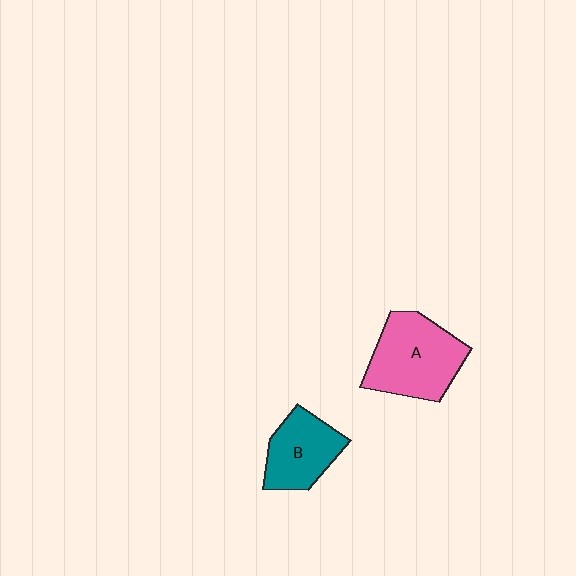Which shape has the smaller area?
Shape B (teal).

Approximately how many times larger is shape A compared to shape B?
Approximately 1.4 times.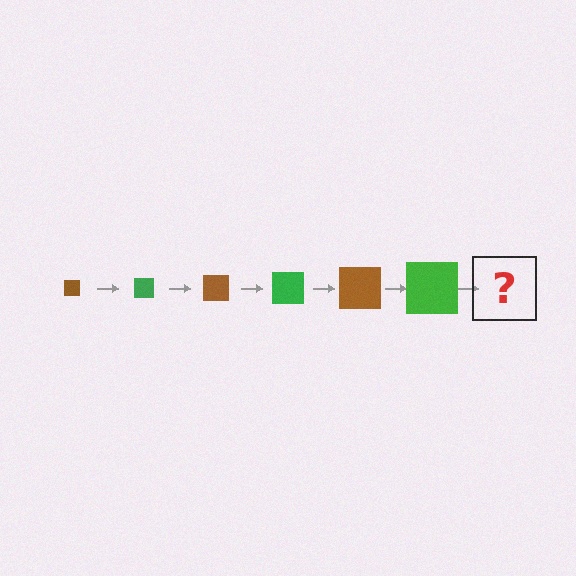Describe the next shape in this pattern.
It should be a brown square, larger than the previous one.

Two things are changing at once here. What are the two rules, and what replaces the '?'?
The two rules are that the square grows larger each step and the color cycles through brown and green. The '?' should be a brown square, larger than the previous one.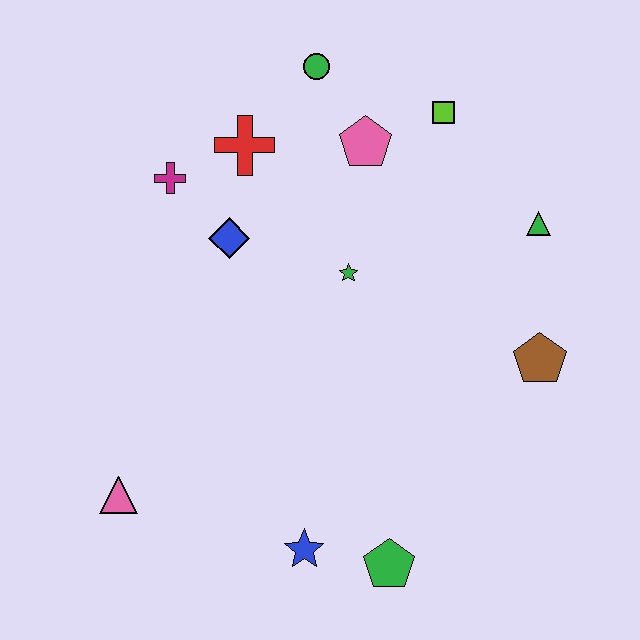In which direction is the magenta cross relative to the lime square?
The magenta cross is to the left of the lime square.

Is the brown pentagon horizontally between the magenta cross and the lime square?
No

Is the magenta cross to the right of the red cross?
No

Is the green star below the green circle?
Yes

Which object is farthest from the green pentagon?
The green circle is farthest from the green pentagon.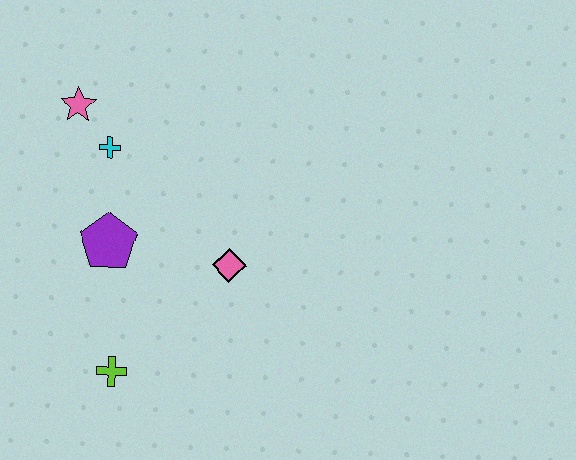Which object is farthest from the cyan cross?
The lime cross is farthest from the cyan cross.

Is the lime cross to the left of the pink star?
No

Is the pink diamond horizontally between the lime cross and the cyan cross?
No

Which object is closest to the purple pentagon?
The cyan cross is closest to the purple pentagon.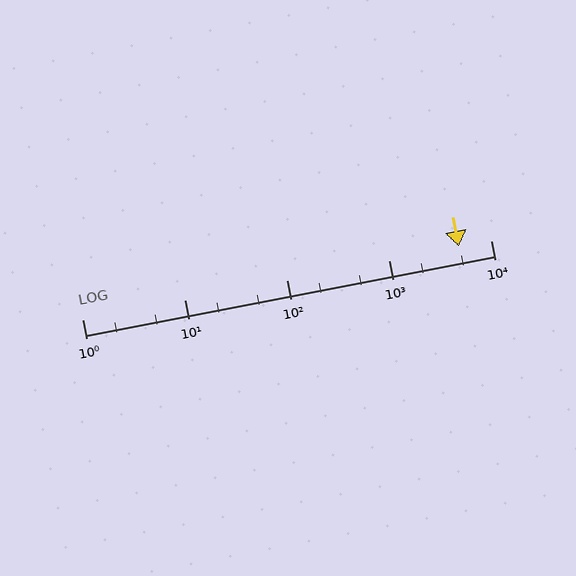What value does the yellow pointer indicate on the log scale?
The pointer indicates approximately 4900.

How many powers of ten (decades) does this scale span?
The scale spans 4 decades, from 1 to 10000.